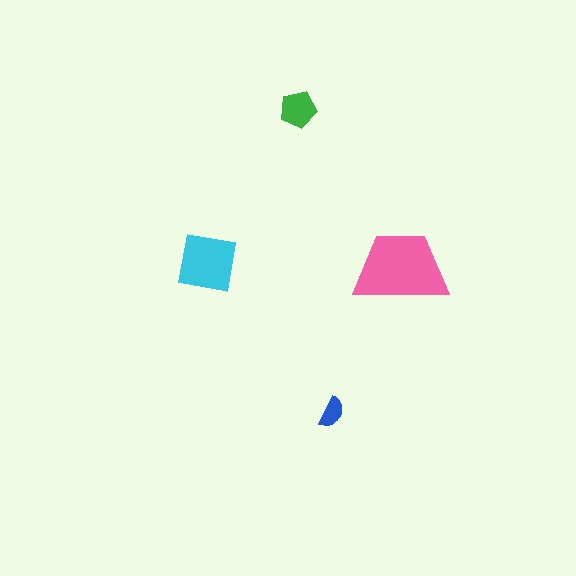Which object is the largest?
The pink trapezoid.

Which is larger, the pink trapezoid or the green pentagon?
The pink trapezoid.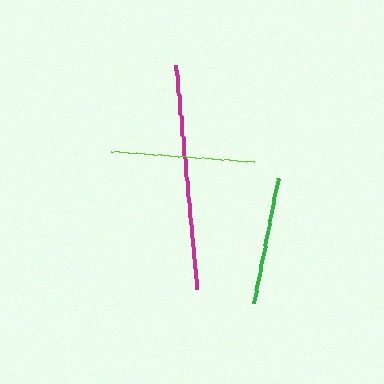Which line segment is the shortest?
The green line is the shortest at approximately 128 pixels.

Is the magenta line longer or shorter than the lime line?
The magenta line is longer than the lime line.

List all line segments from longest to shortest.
From longest to shortest: magenta, lime, green.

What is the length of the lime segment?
The lime segment is approximately 143 pixels long.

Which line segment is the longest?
The magenta line is the longest at approximately 225 pixels.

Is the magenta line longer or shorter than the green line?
The magenta line is longer than the green line.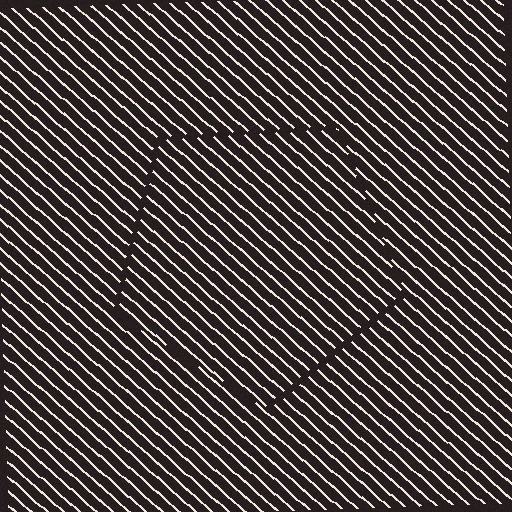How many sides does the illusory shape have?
5 sides — the line-ends trace a pentagon.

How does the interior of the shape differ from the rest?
The interior of the shape contains the same grating, shifted by half a period — the contour is defined by the phase discontinuity where line-ends from the inner and outer gratings abut.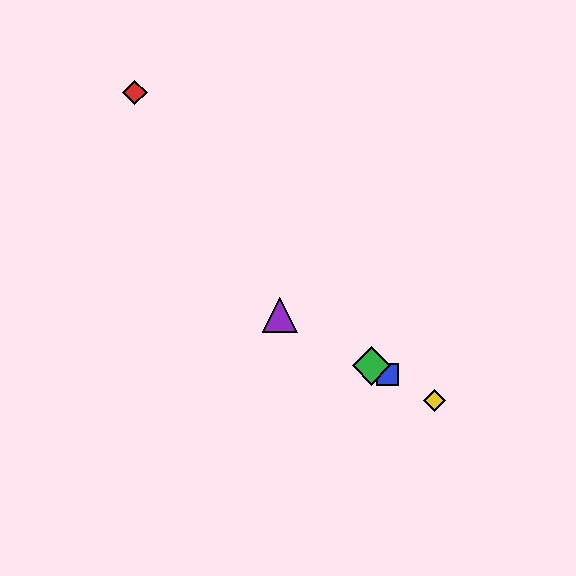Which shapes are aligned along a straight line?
The blue square, the green diamond, the yellow diamond, the purple triangle are aligned along a straight line.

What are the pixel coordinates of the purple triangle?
The purple triangle is at (280, 315).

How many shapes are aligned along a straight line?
4 shapes (the blue square, the green diamond, the yellow diamond, the purple triangle) are aligned along a straight line.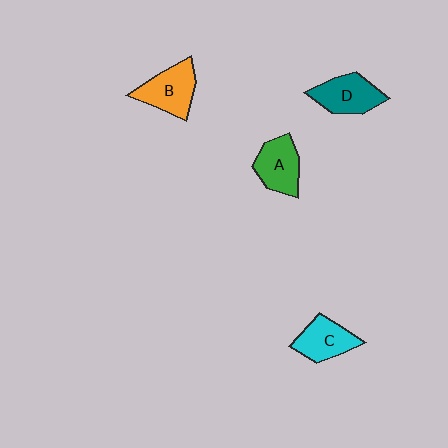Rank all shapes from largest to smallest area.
From largest to smallest: B (orange), D (teal), A (green), C (cyan).